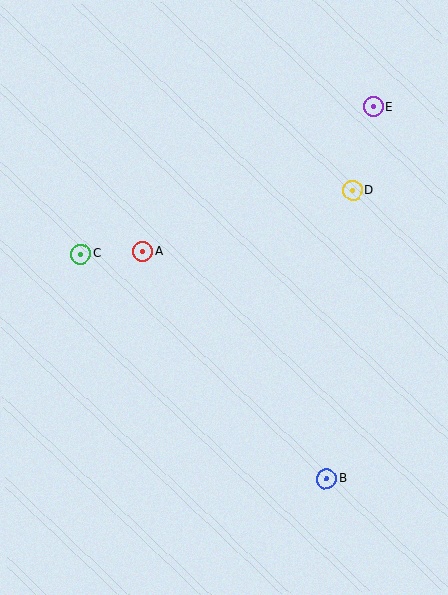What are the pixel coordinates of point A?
Point A is at (143, 251).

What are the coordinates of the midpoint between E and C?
The midpoint between E and C is at (227, 180).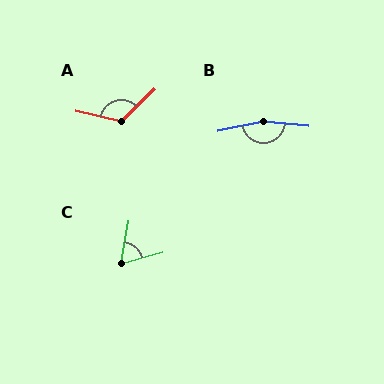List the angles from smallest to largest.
C (65°), A (124°), B (163°).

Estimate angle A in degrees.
Approximately 124 degrees.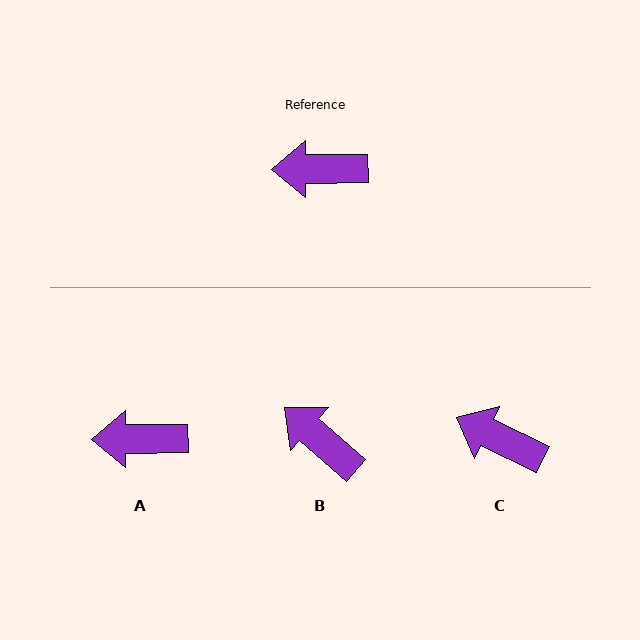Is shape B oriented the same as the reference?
No, it is off by about 42 degrees.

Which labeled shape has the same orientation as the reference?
A.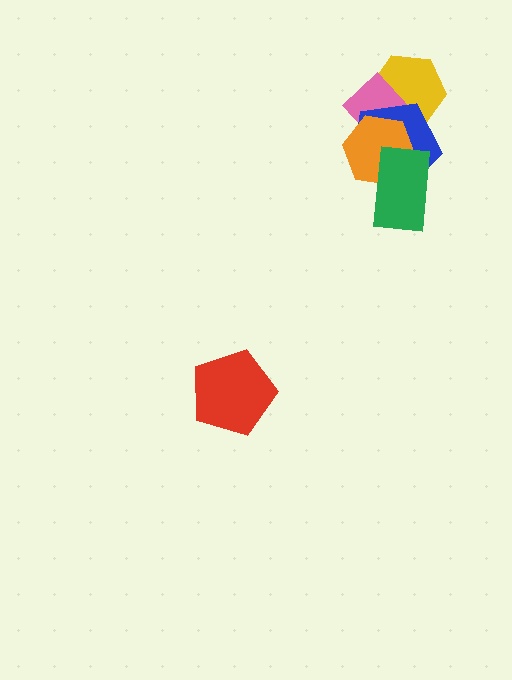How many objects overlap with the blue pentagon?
4 objects overlap with the blue pentagon.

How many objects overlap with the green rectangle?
2 objects overlap with the green rectangle.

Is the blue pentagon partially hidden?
Yes, it is partially covered by another shape.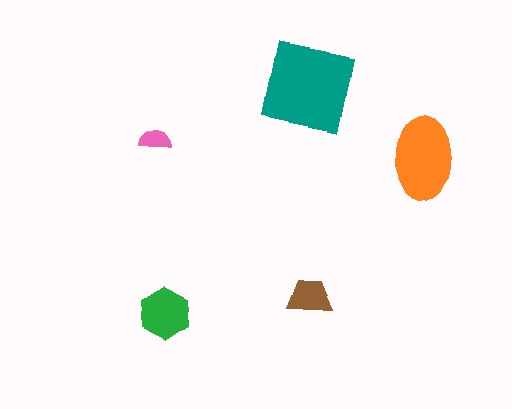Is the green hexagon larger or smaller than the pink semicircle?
Larger.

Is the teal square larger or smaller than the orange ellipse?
Larger.